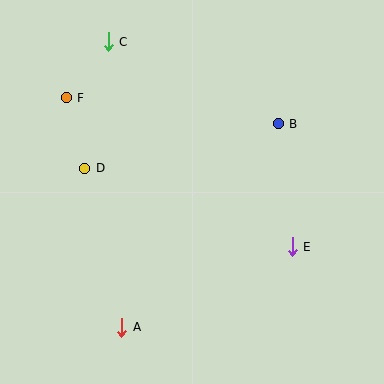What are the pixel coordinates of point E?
Point E is at (292, 247).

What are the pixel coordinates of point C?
Point C is at (108, 42).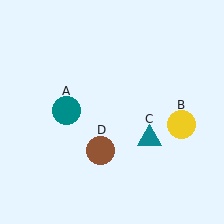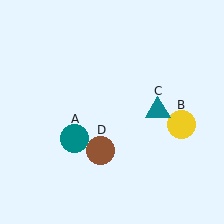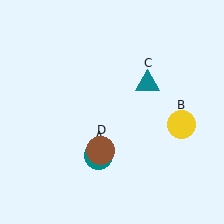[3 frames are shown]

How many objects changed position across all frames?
2 objects changed position: teal circle (object A), teal triangle (object C).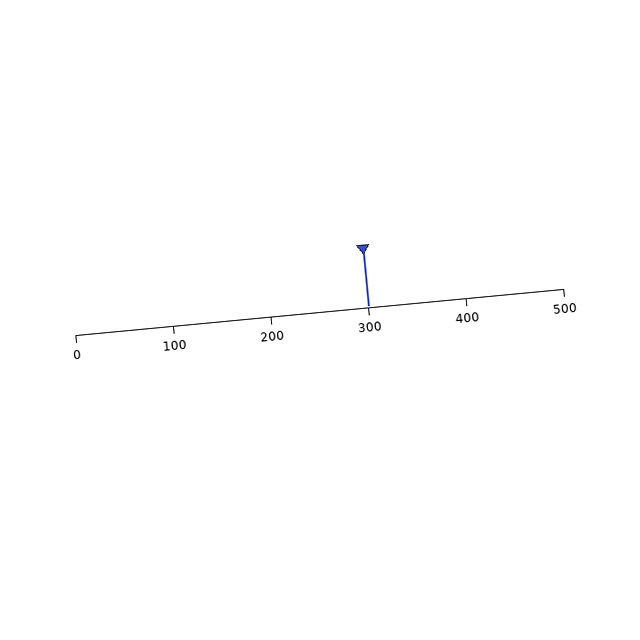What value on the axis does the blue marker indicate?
The marker indicates approximately 300.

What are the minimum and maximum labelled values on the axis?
The axis runs from 0 to 500.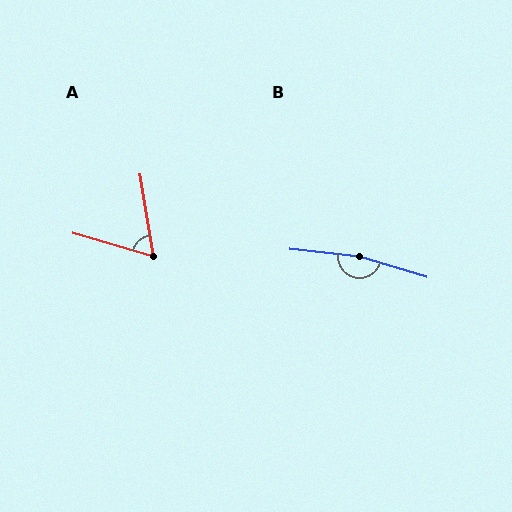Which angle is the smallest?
A, at approximately 65 degrees.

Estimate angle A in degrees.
Approximately 65 degrees.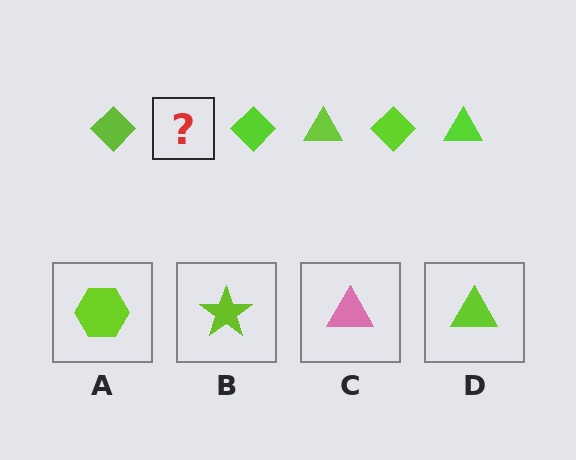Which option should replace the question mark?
Option D.